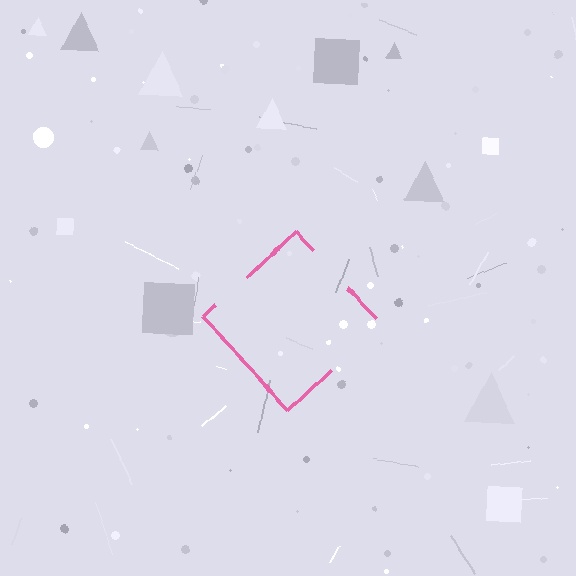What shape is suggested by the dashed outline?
The dashed outline suggests a diamond.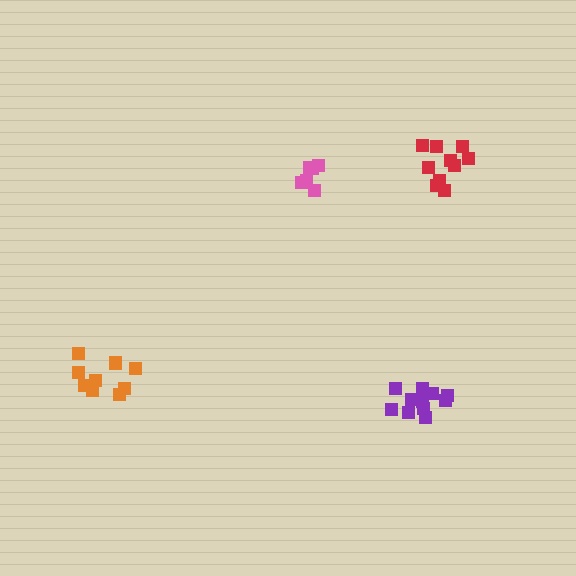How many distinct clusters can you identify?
There are 4 distinct clusters.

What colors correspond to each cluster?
The clusters are colored: red, pink, purple, orange.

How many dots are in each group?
Group 1: 10 dots, Group 2: 6 dots, Group 3: 11 dots, Group 4: 9 dots (36 total).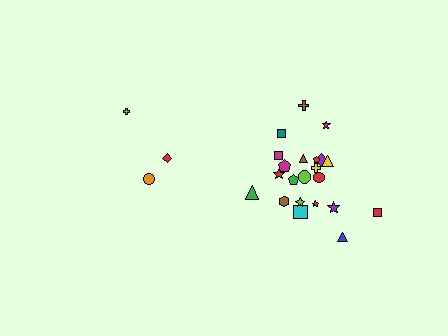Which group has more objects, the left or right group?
The right group.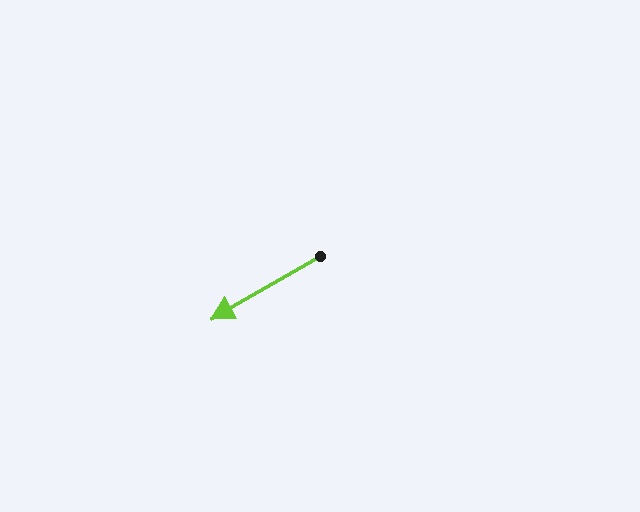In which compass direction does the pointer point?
Southwest.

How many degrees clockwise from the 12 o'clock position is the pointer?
Approximately 240 degrees.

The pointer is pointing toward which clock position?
Roughly 8 o'clock.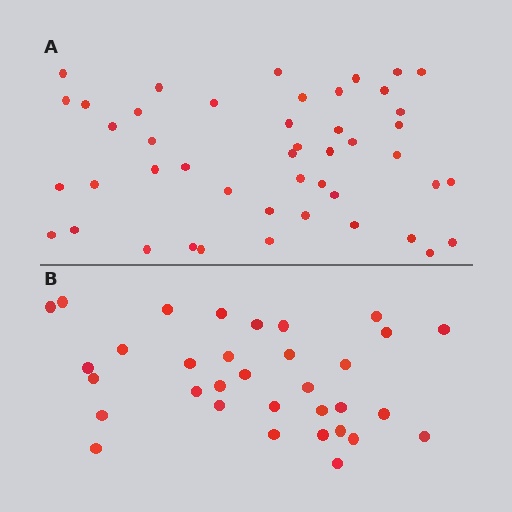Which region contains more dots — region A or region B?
Region A (the top region) has more dots.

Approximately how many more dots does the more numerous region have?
Region A has approximately 15 more dots than region B.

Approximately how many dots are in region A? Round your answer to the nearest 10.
About 50 dots. (The exact count is 46, which rounds to 50.)